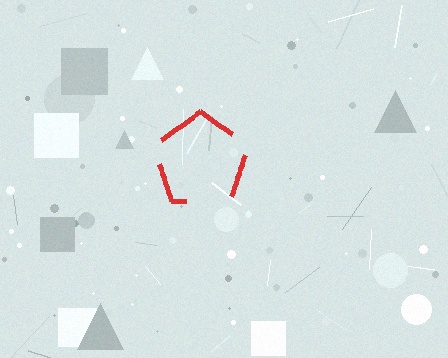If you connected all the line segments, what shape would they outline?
They would outline a pentagon.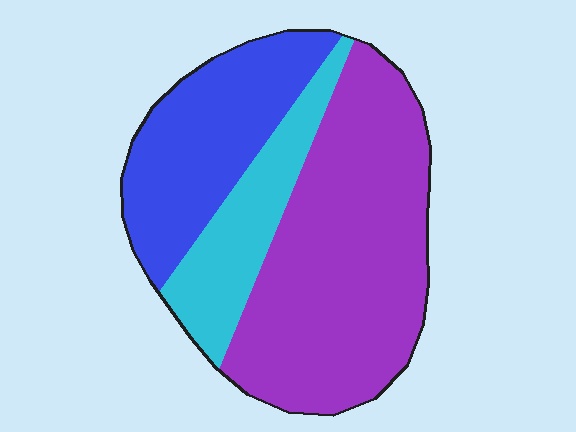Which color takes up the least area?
Cyan, at roughly 20%.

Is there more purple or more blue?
Purple.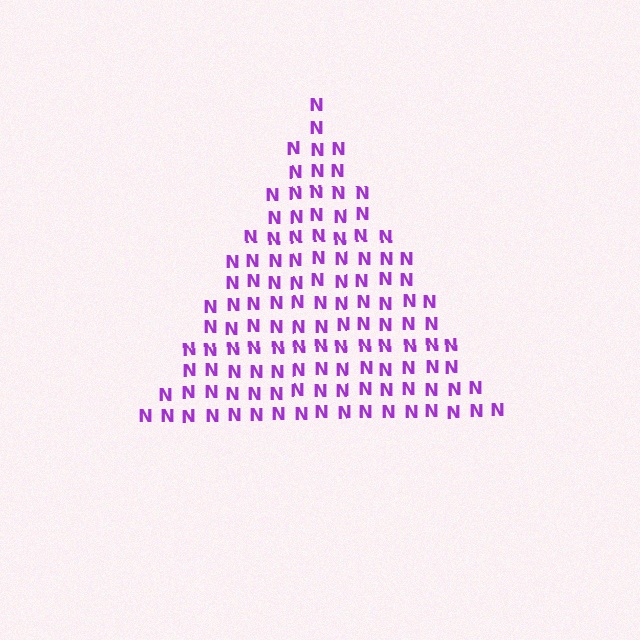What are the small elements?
The small elements are letter N's.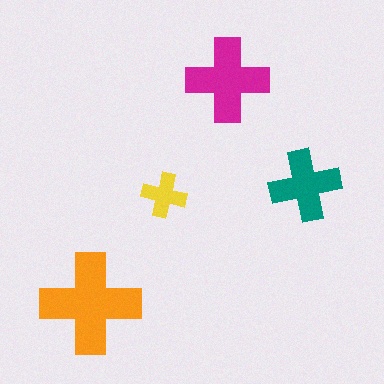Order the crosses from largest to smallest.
the orange one, the magenta one, the teal one, the yellow one.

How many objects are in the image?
There are 4 objects in the image.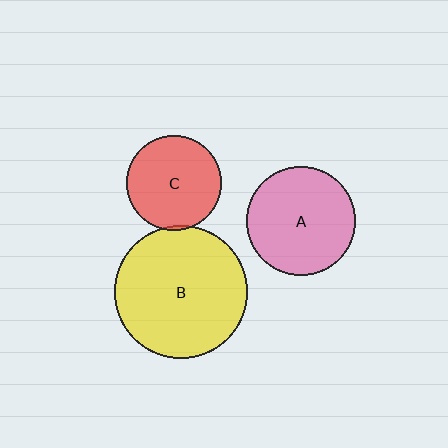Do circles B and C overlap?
Yes.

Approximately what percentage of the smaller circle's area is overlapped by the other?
Approximately 5%.